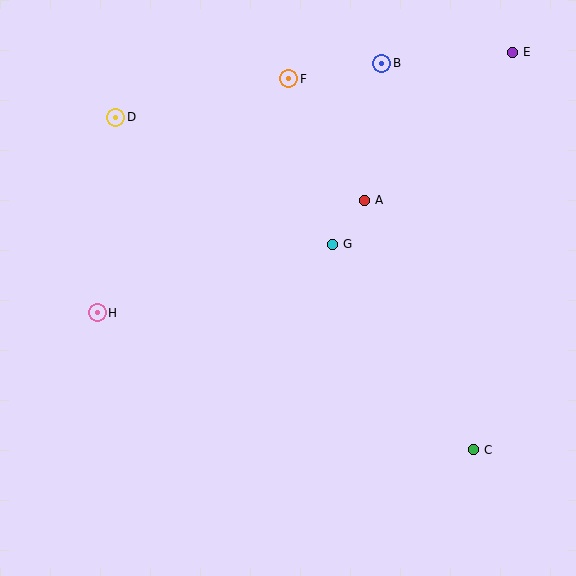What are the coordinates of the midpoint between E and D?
The midpoint between E and D is at (314, 85).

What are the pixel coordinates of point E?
Point E is at (512, 52).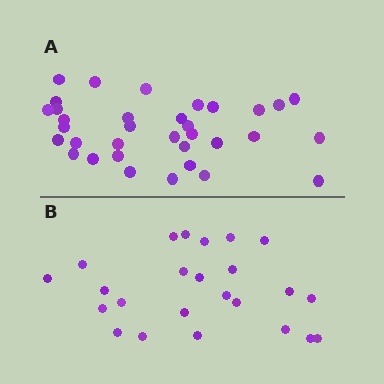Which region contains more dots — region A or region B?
Region A (the top region) has more dots.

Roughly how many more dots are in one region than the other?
Region A has roughly 10 or so more dots than region B.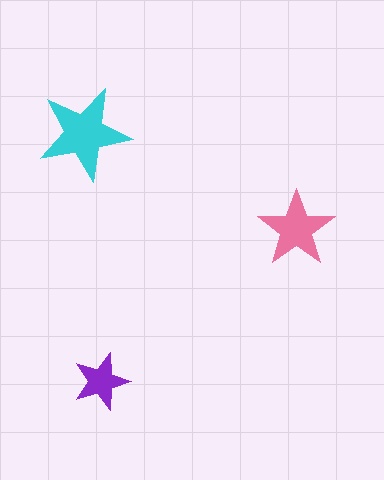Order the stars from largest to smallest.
the cyan one, the pink one, the purple one.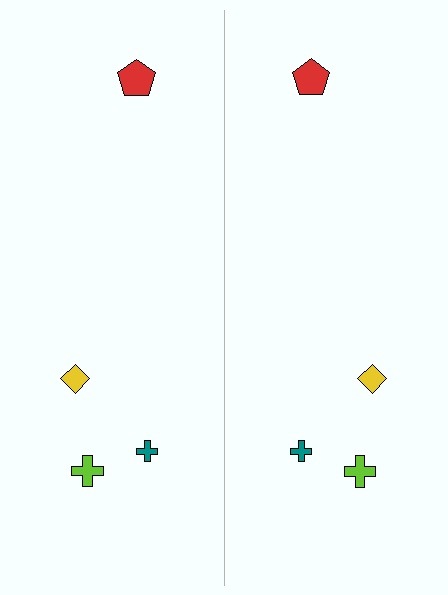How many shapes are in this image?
There are 8 shapes in this image.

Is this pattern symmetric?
Yes, this pattern has bilateral (reflection) symmetry.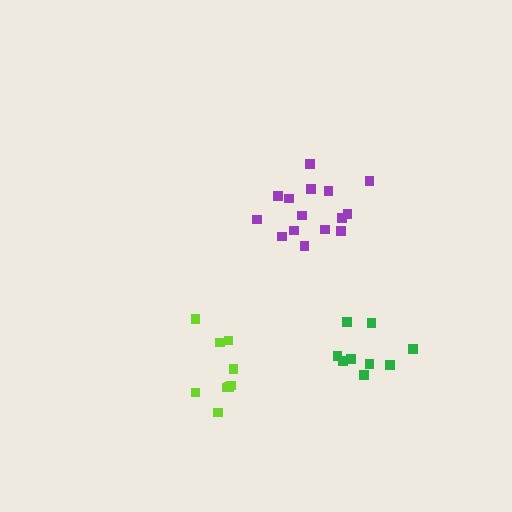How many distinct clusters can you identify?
There are 3 distinct clusters.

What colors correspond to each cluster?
The clusters are colored: lime, purple, green.